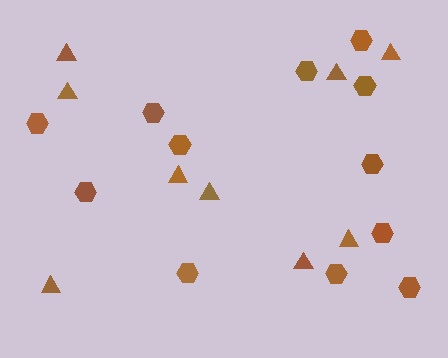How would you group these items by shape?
There are 2 groups: one group of hexagons (12) and one group of triangles (9).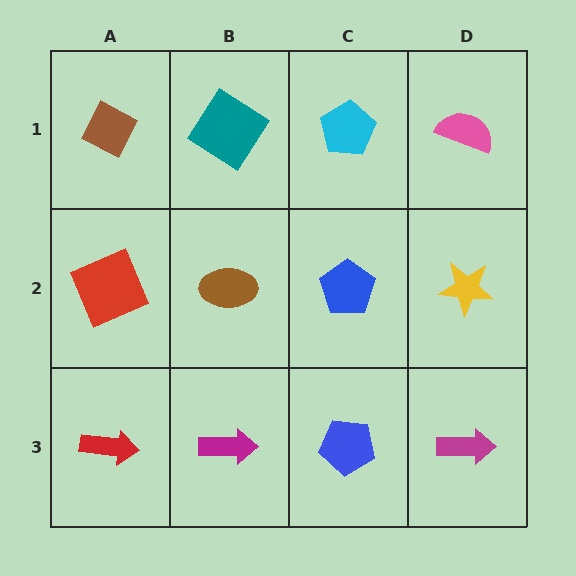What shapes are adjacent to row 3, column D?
A yellow star (row 2, column D), a blue pentagon (row 3, column C).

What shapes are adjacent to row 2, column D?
A pink semicircle (row 1, column D), a magenta arrow (row 3, column D), a blue pentagon (row 2, column C).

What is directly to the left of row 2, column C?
A brown ellipse.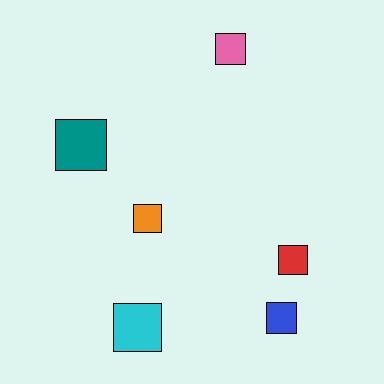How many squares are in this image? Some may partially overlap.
There are 6 squares.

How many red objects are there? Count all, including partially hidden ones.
There is 1 red object.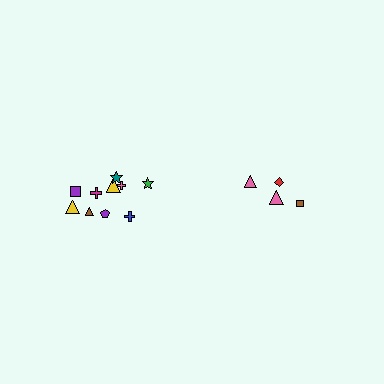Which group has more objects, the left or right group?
The left group.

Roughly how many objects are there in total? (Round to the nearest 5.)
Roughly 15 objects in total.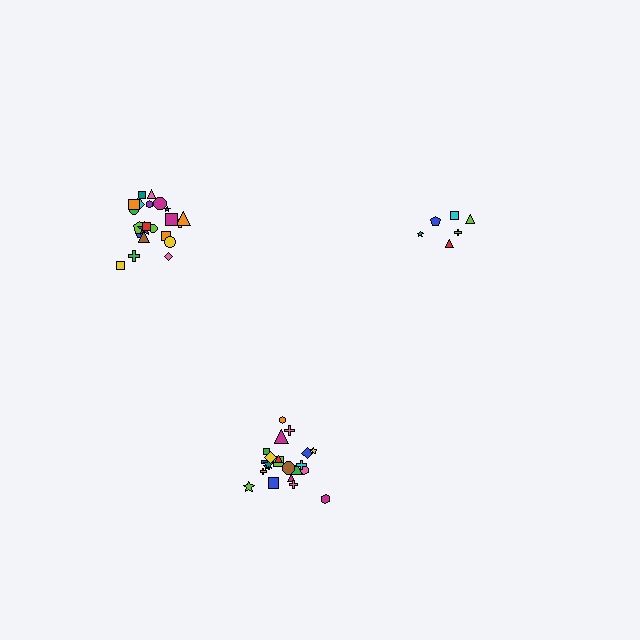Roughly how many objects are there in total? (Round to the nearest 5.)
Roughly 50 objects in total.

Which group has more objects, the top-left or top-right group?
The top-left group.